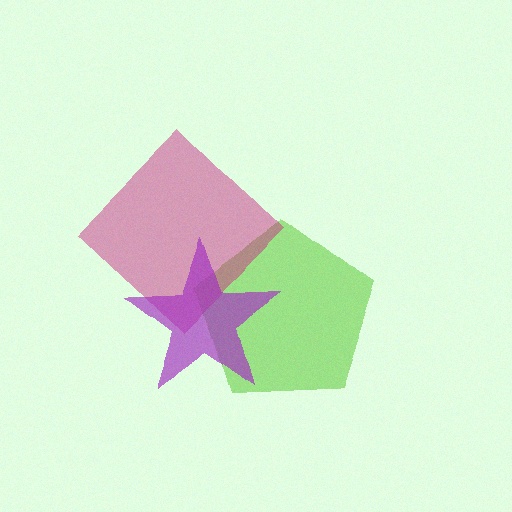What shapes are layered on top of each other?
The layered shapes are: a lime pentagon, a magenta diamond, a purple star.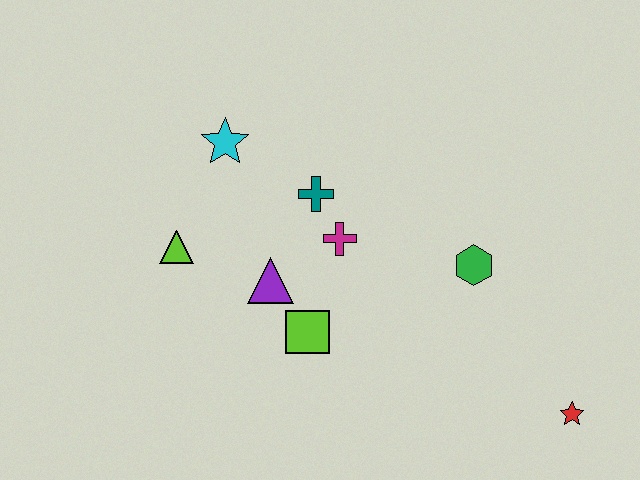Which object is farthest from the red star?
The cyan star is farthest from the red star.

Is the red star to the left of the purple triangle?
No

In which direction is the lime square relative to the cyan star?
The lime square is below the cyan star.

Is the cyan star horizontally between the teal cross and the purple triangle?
No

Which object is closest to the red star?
The green hexagon is closest to the red star.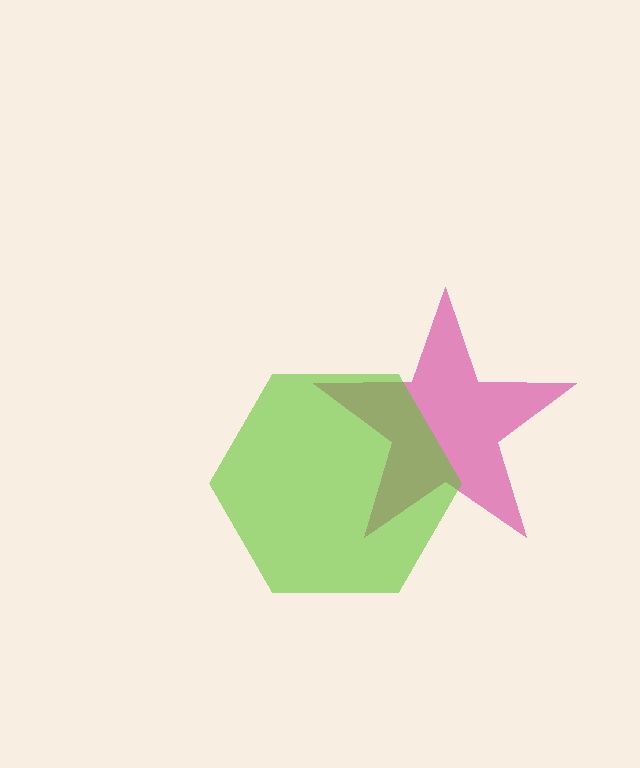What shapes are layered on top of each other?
The layered shapes are: a magenta star, a lime hexagon.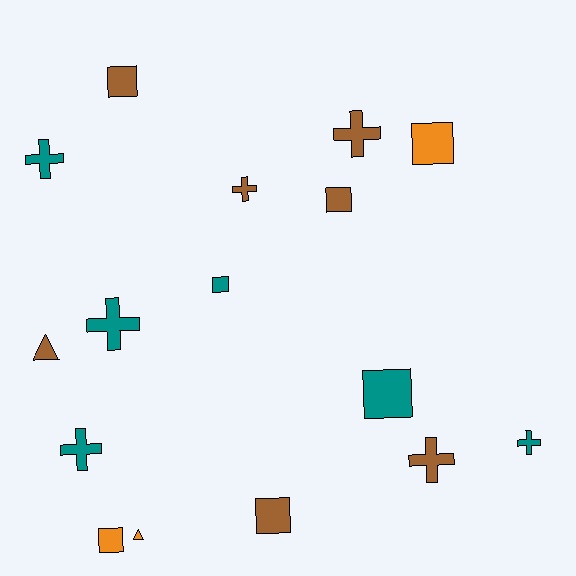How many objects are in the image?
There are 16 objects.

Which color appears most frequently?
Brown, with 7 objects.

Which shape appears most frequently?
Square, with 7 objects.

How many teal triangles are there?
There are no teal triangles.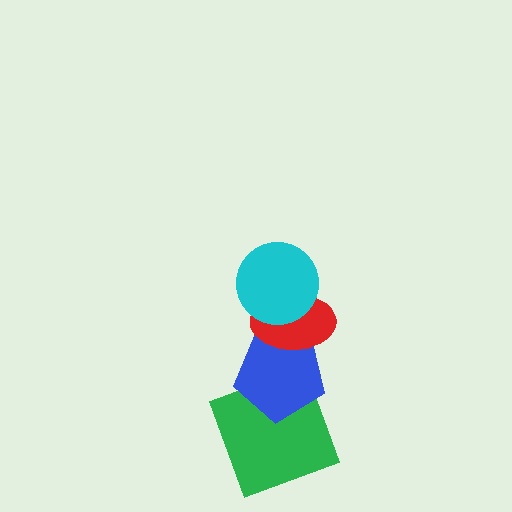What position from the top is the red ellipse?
The red ellipse is 2nd from the top.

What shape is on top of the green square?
The blue pentagon is on top of the green square.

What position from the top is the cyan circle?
The cyan circle is 1st from the top.